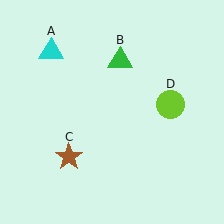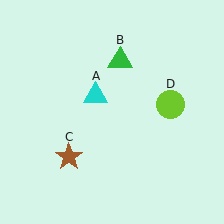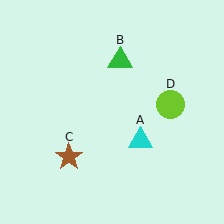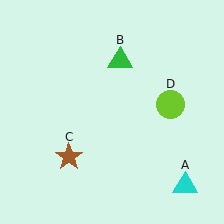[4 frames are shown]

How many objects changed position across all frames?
1 object changed position: cyan triangle (object A).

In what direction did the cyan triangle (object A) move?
The cyan triangle (object A) moved down and to the right.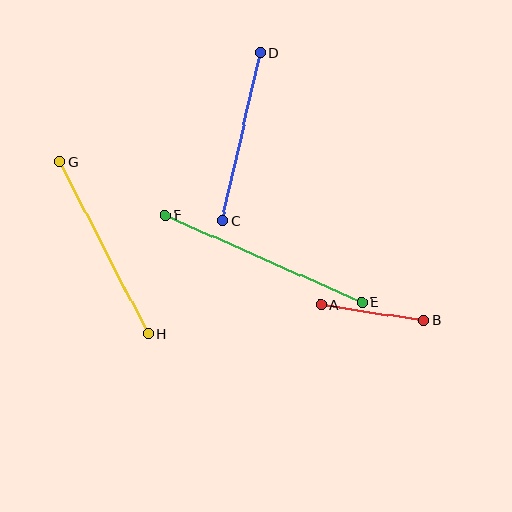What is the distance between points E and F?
The distance is approximately 215 pixels.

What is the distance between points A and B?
The distance is approximately 104 pixels.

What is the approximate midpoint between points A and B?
The midpoint is at approximately (372, 313) pixels.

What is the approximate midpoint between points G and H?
The midpoint is at approximately (104, 248) pixels.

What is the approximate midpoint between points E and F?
The midpoint is at approximately (263, 259) pixels.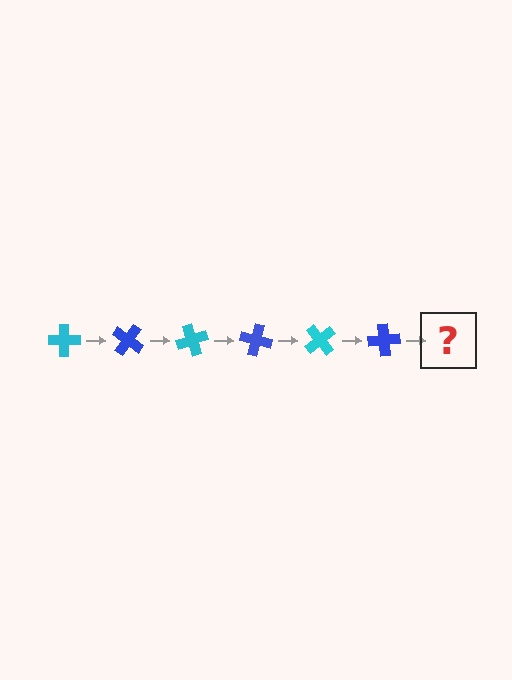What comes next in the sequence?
The next element should be a cyan cross, rotated 210 degrees from the start.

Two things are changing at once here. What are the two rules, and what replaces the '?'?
The two rules are that it rotates 35 degrees each step and the color cycles through cyan and blue. The '?' should be a cyan cross, rotated 210 degrees from the start.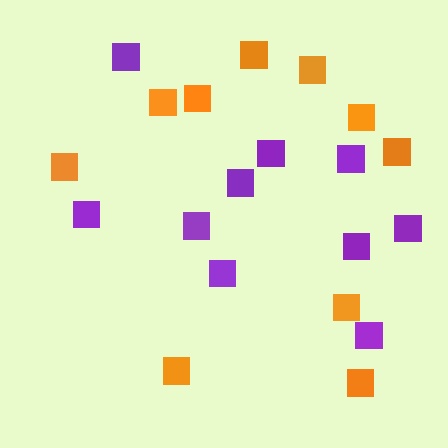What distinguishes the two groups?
There are 2 groups: one group of purple squares (10) and one group of orange squares (10).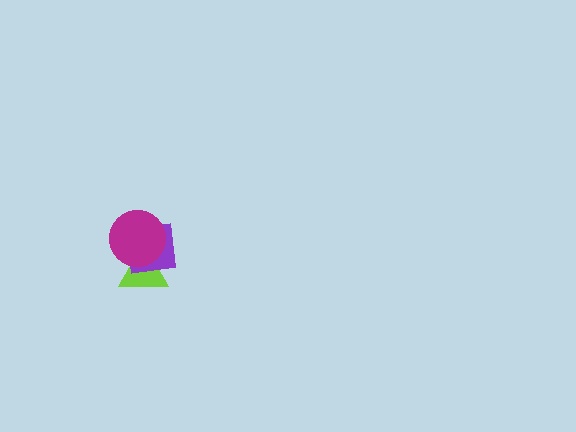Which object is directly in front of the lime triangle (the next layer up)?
The purple square is directly in front of the lime triangle.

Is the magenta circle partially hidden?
No, no other shape covers it.